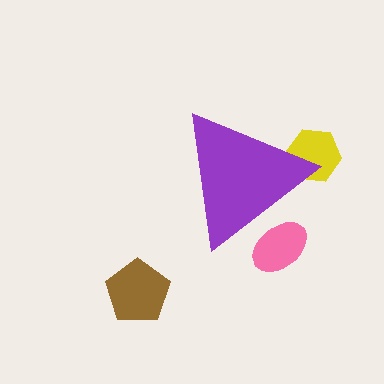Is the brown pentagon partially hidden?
No, the brown pentagon is fully visible.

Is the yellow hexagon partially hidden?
Yes, the yellow hexagon is partially hidden behind the purple triangle.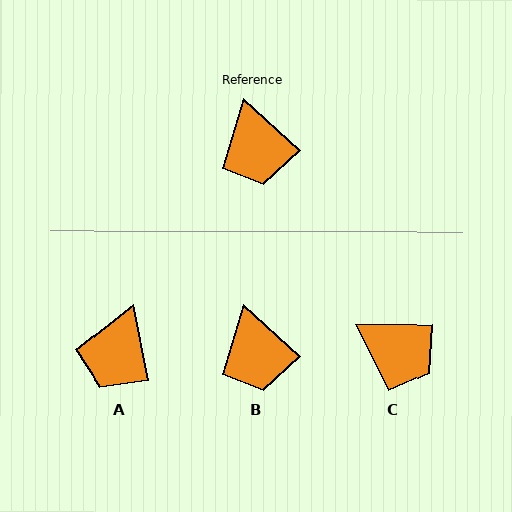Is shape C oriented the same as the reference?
No, it is off by about 43 degrees.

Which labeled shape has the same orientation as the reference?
B.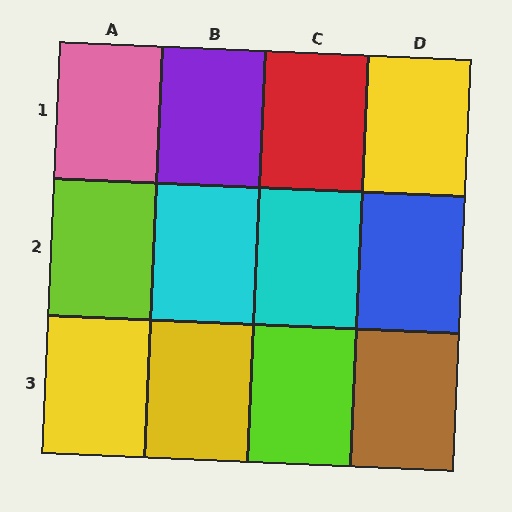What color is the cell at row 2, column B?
Cyan.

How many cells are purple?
1 cell is purple.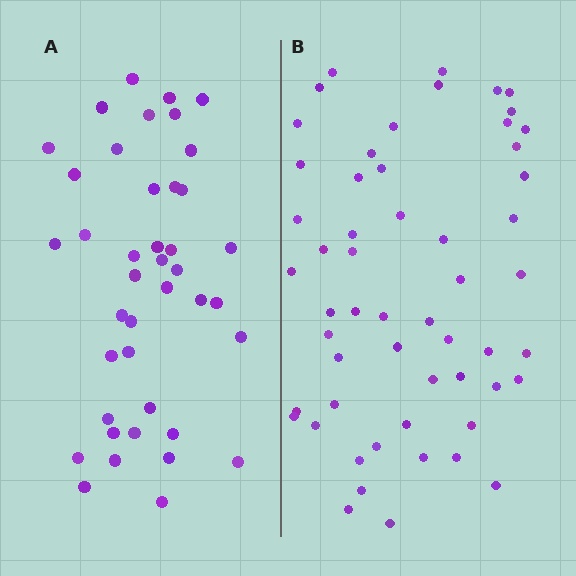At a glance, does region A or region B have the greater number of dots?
Region B (the right region) has more dots.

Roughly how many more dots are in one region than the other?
Region B has approximately 15 more dots than region A.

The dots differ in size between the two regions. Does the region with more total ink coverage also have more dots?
No. Region A has more total ink coverage because its dots are larger, but region B actually contains more individual dots. Total area can be misleading — the number of items is what matters here.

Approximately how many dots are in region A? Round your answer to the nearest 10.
About 40 dots. (The exact count is 41, which rounds to 40.)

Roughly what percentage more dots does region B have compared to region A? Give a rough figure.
About 35% more.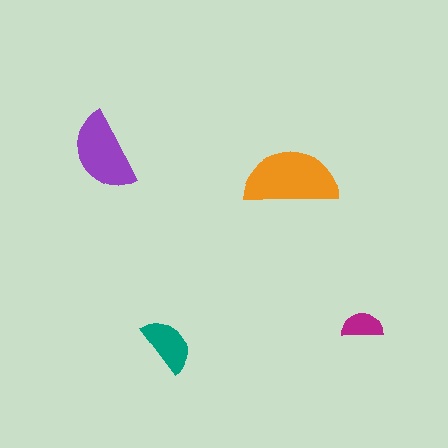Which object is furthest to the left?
The purple semicircle is leftmost.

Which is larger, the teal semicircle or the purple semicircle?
The purple one.